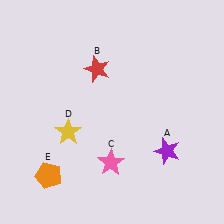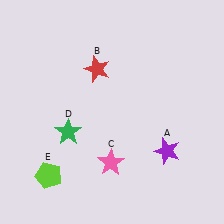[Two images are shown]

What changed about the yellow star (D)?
In Image 1, D is yellow. In Image 2, it changed to green.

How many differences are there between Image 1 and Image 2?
There are 2 differences between the two images.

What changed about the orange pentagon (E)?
In Image 1, E is orange. In Image 2, it changed to lime.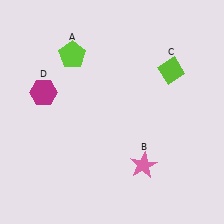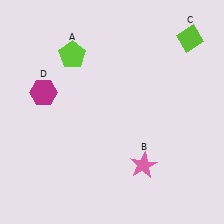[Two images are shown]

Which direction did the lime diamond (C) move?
The lime diamond (C) moved up.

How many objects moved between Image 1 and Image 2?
1 object moved between the two images.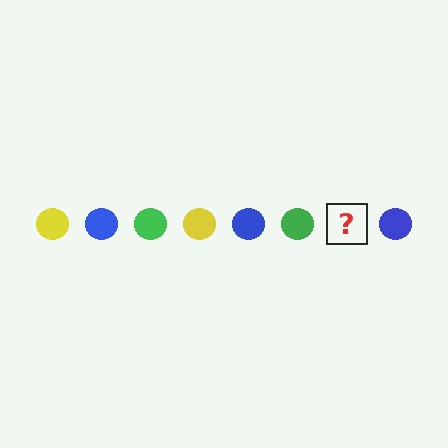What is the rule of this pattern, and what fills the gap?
The rule is that the pattern cycles through yellow, blue, green circles. The gap should be filled with a yellow circle.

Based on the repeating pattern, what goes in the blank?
The blank should be a yellow circle.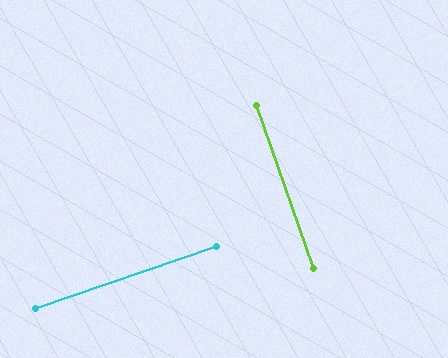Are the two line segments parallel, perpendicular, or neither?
Perpendicular — they meet at approximately 90°.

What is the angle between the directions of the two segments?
Approximately 90 degrees.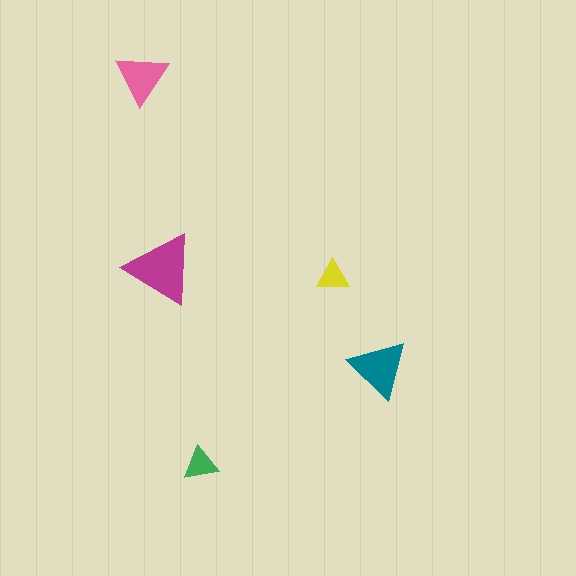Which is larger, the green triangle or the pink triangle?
The pink one.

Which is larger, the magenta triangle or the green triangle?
The magenta one.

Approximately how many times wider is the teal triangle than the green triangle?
About 1.5 times wider.